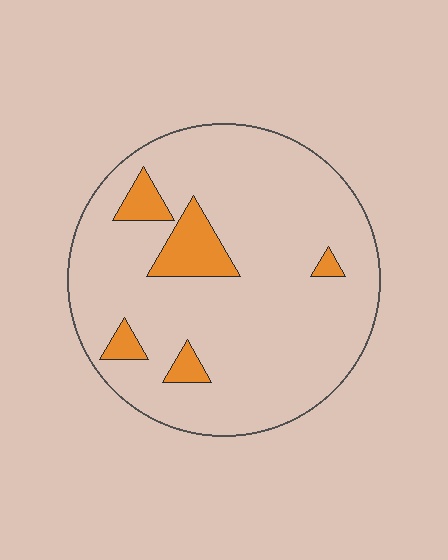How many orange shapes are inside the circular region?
5.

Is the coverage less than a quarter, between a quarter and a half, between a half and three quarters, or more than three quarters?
Less than a quarter.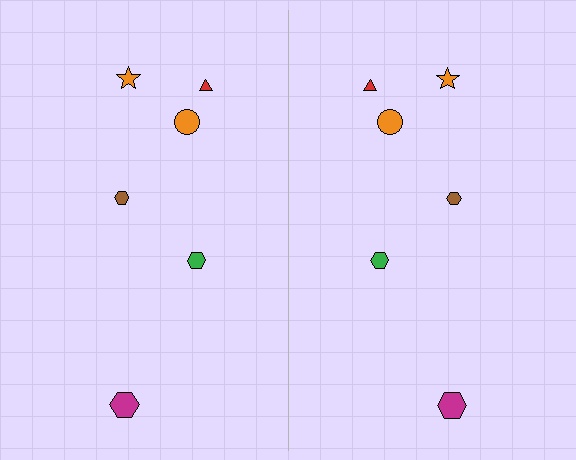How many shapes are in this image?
There are 12 shapes in this image.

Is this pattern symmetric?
Yes, this pattern has bilateral (reflection) symmetry.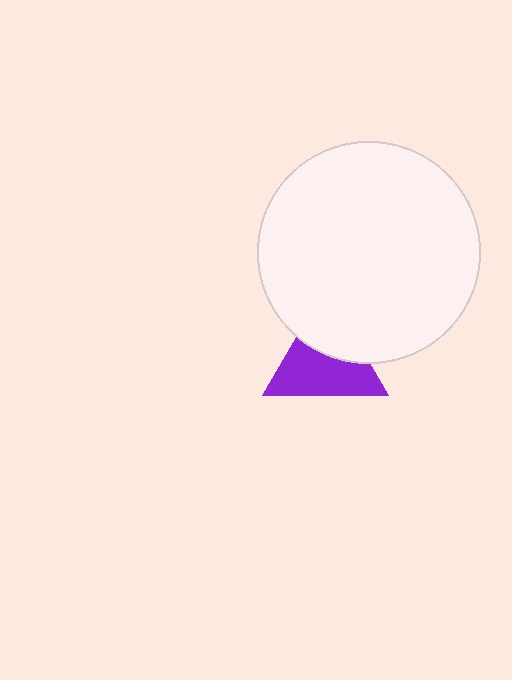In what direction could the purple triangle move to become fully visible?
The purple triangle could move down. That would shift it out from behind the white circle entirely.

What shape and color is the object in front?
The object in front is a white circle.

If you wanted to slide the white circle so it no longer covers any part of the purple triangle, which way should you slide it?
Slide it up — that is the most direct way to separate the two shapes.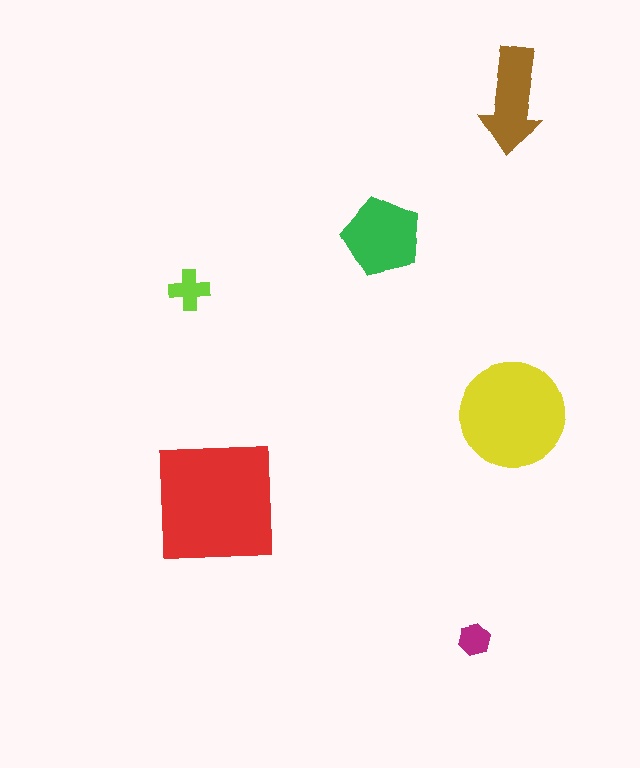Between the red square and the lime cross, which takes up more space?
The red square.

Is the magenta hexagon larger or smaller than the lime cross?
Smaller.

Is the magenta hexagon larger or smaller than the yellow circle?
Smaller.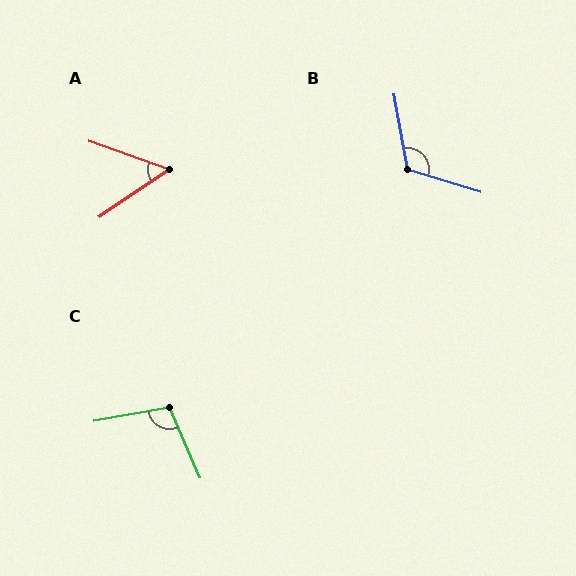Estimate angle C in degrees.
Approximately 104 degrees.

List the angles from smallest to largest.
A (53°), C (104°), B (117°).